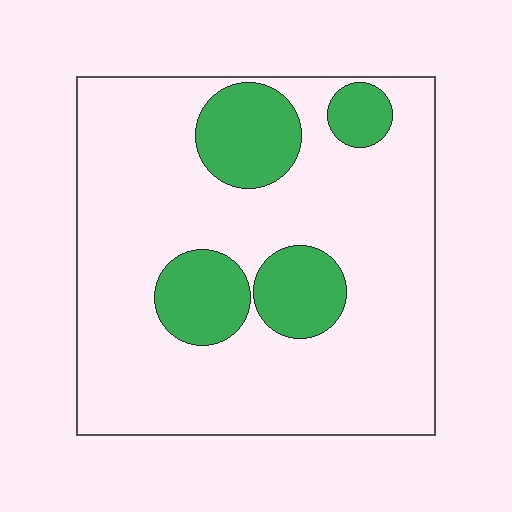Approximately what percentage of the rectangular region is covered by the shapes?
Approximately 20%.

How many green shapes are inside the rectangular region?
4.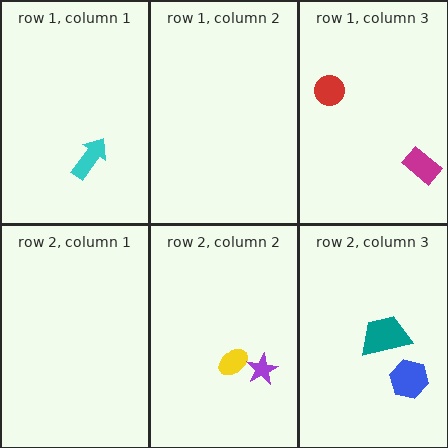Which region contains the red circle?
The row 1, column 3 region.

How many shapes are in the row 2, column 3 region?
2.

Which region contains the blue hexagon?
The row 2, column 3 region.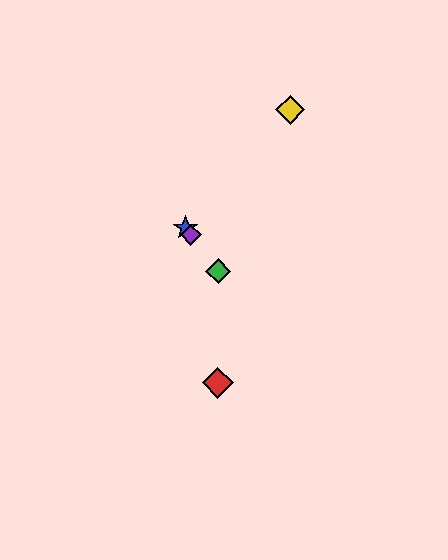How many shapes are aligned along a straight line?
3 shapes (the blue star, the green diamond, the purple diamond) are aligned along a straight line.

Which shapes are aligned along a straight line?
The blue star, the green diamond, the purple diamond are aligned along a straight line.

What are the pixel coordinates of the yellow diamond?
The yellow diamond is at (290, 110).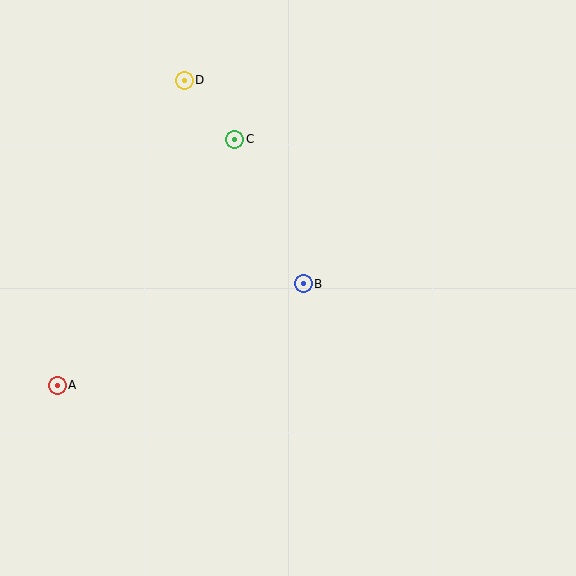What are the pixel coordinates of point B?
Point B is at (303, 284).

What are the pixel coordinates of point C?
Point C is at (235, 139).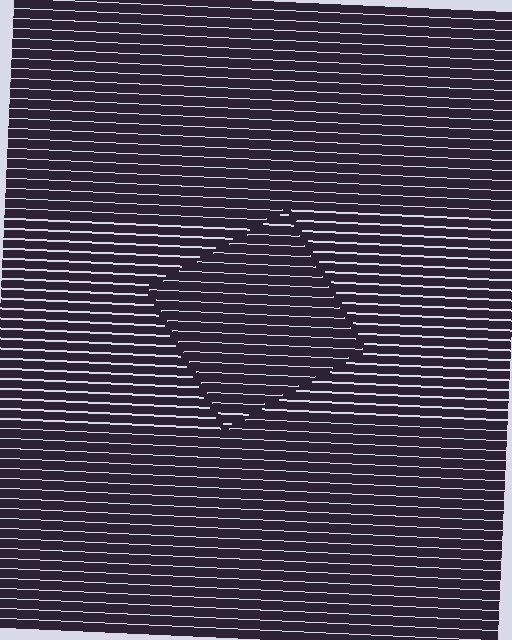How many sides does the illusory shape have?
4 sides — the line-ends trace a square.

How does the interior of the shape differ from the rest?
The interior of the shape contains the same grating, shifted by half a period — the contour is defined by the phase discontinuity where line-ends from the inner and outer gratings abut.